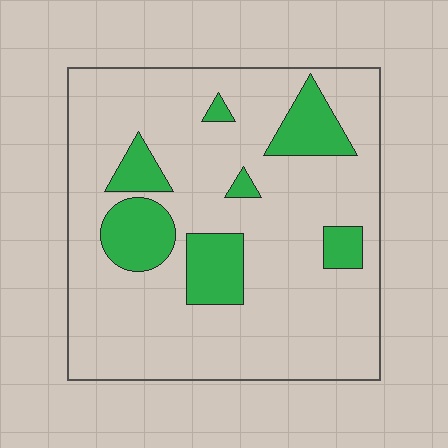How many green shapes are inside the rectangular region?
7.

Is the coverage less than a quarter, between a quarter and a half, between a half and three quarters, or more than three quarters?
Less than a quarter.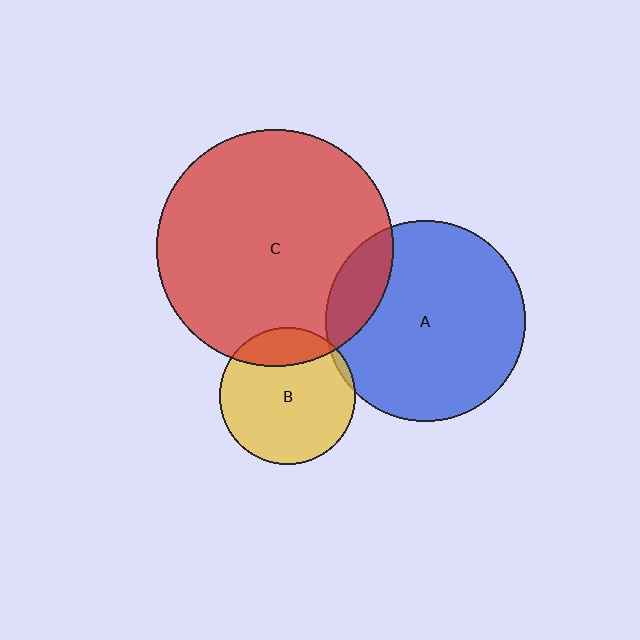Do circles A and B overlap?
Yes.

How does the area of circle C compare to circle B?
Approximately 3.0 times.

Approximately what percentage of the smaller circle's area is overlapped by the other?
Approximately 5%.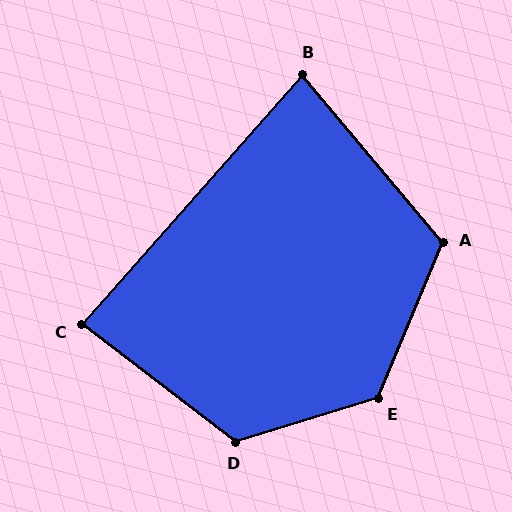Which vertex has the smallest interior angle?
B, at approximately 81 degrees.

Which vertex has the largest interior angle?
E, at approximately 130 degrees.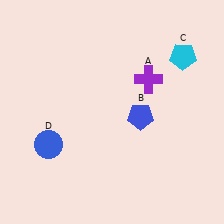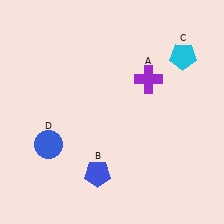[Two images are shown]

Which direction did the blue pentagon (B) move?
The blue pentagon (B) moved down.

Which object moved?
The blue pentagon (B) moved down.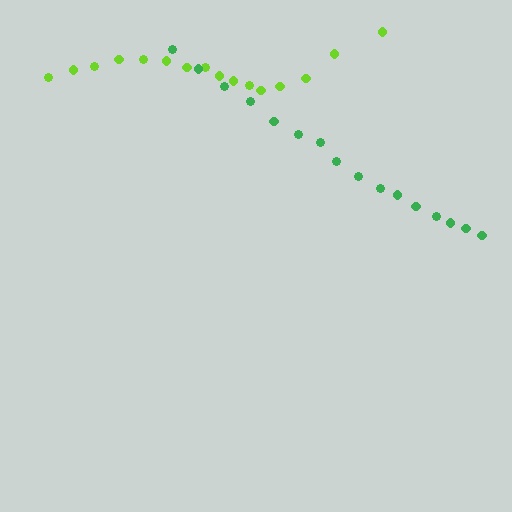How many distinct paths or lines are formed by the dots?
There are 2 distinct paths.